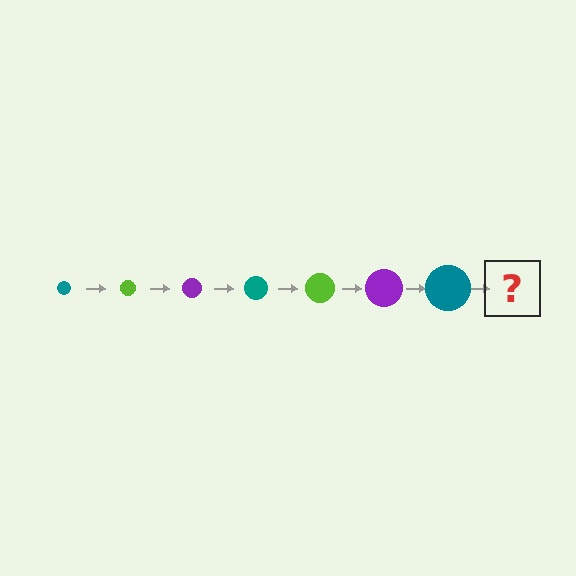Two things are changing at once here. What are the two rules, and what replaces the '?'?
The two rules are that the circle grows larger each step and the color cycles through teal, lime, and purple. The '?' should be a lime circle, larger than the previous one.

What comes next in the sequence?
The next element should be a lime circle, larger than the previous one.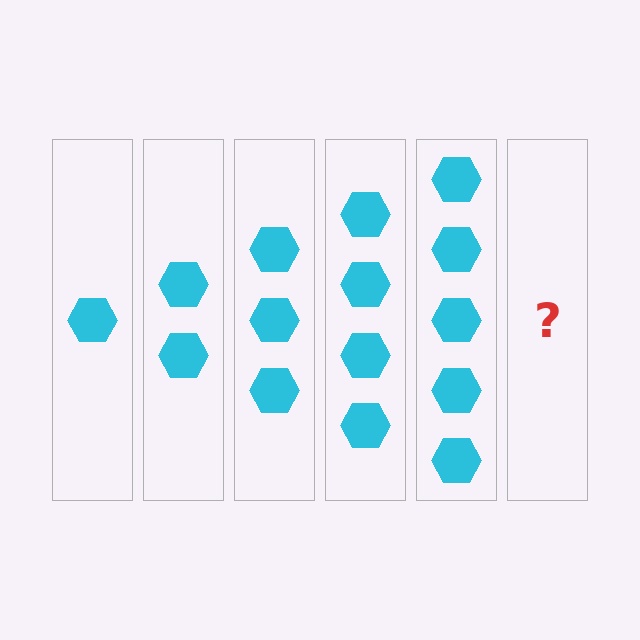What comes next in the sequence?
The next element should be 6 hexagons.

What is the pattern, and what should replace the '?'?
The pattern is that each step adds one more hexagon. The '?' should be 6 hexagons.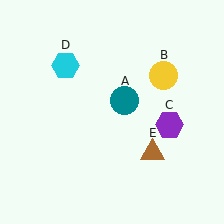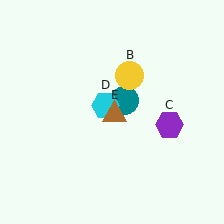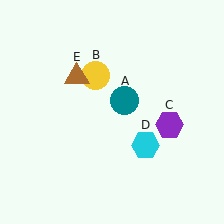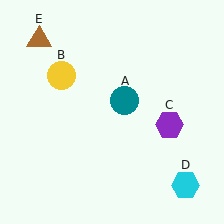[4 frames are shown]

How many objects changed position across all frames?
3 objects changed position: yellow circle (object B), cyan hexagon (object D), brown triangle (object E).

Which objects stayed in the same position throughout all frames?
Teal circle (object A) and purple hexagon (object C) remained stationary.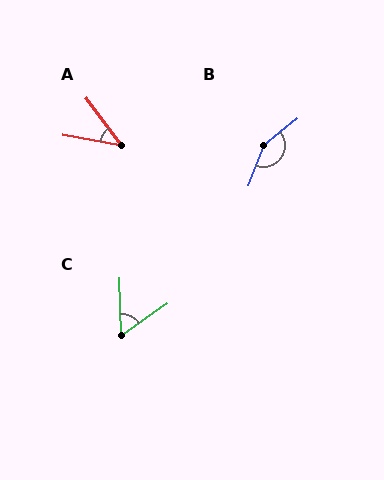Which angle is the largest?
B, at approximately 150 degrees.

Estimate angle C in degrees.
Approximately 56 degrees.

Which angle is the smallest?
A, at approximately 43 degrees.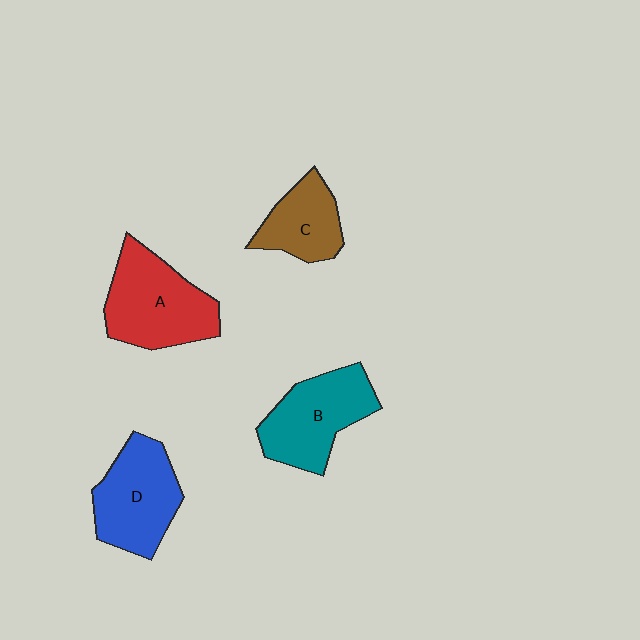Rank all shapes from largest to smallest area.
From largest to smallest: A (red), B (teal), D (blue), C (brown).